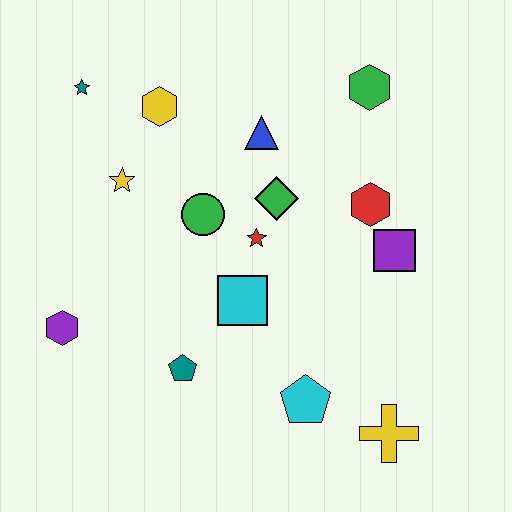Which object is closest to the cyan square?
The red star is closest to the cyan square.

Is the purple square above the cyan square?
Yes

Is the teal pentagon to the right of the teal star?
Yes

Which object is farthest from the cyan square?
The teal star is farthest from the cyan square.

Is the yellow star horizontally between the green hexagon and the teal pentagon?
No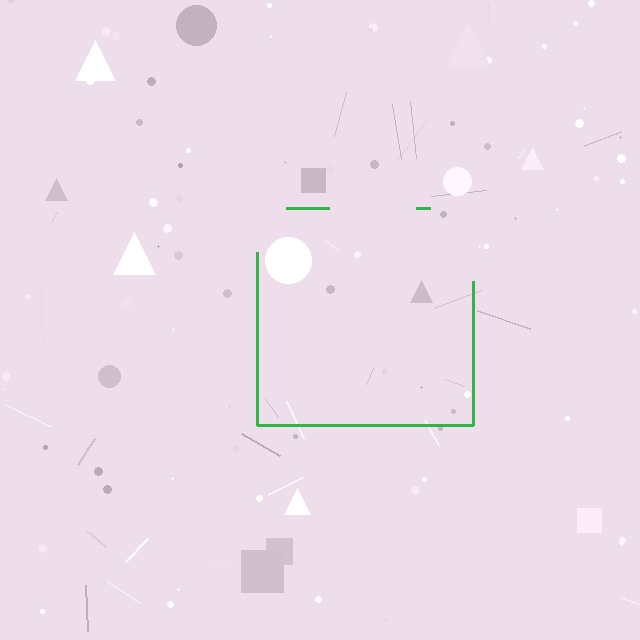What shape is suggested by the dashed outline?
The dashed outline suggests a square.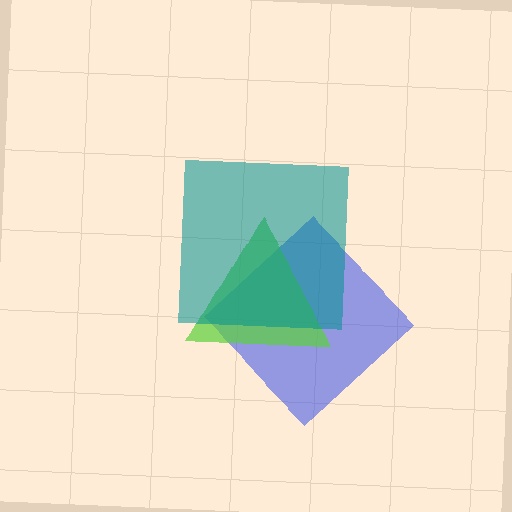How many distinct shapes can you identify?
There are 3 distinct shapes: a blue diamond, a lime triangle, a teal square.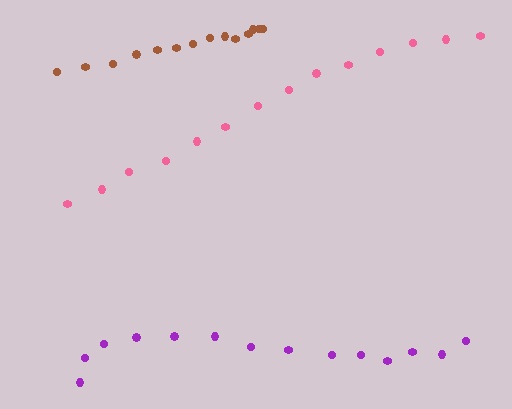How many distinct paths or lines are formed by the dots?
There are 3 distinct paths.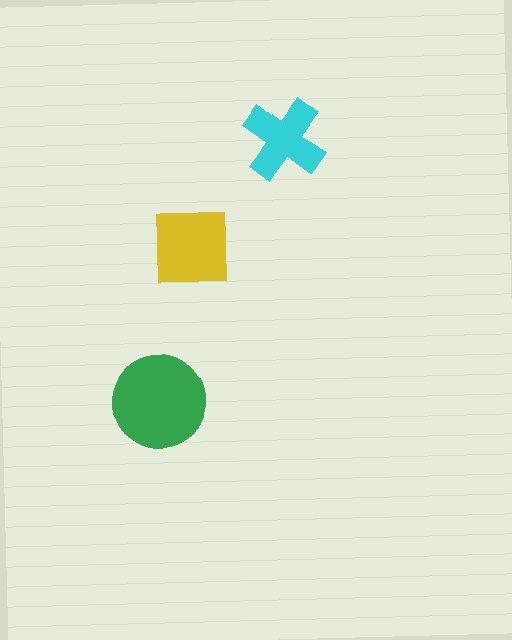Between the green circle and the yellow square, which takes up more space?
The green circle.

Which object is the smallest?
The cyan cross.